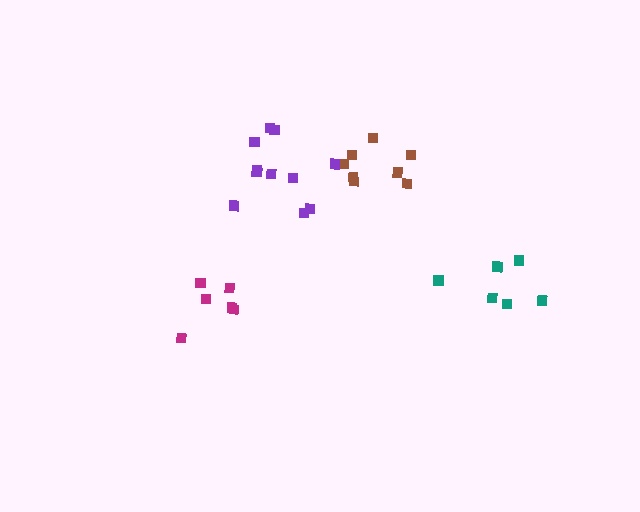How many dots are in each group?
Group 1: 7 dots, Group 2: 6 dots, Group 3: 8 dots, Group 4: 11 dots (32 total).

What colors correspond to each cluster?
The clusters are colored: teal, magenta, brown, purple.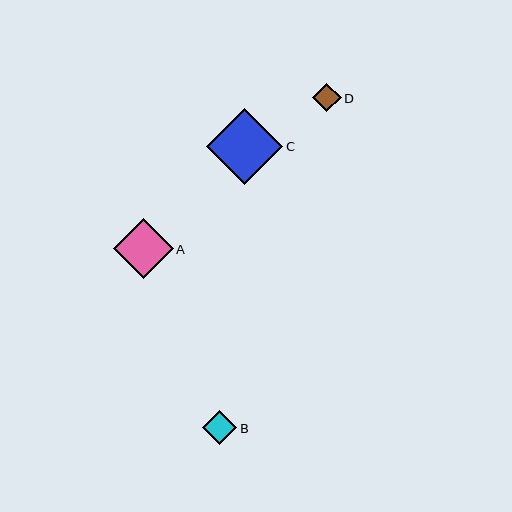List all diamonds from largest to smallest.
From largest to smallest: C, A, B, D.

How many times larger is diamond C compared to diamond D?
Diamond C is approximately 2.7 times the size of diamond D.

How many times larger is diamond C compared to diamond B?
Diamond C is approximately 2.2 times the size of diamond B.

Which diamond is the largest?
Diamond C is the largest with a size of approximately 76 pixels.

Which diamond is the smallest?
Diamond D is the smallest with a size of approximately 28 pixels.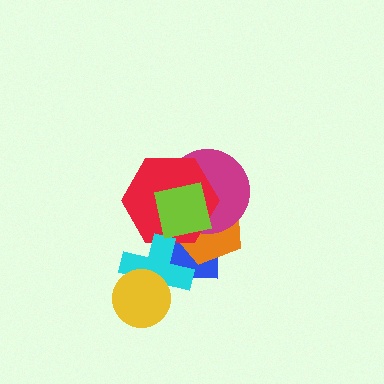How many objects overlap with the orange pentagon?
4 objects overlap with the orange pentagon.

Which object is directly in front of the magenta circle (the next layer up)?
The red hexagon is directly in front of the magenta circle.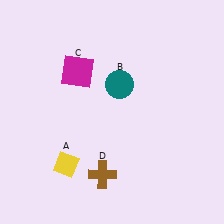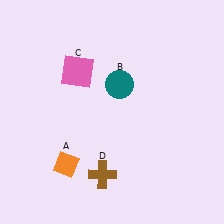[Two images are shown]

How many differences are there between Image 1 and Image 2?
There are 2 differences between the two images.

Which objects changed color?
A changed from yellow to orange. C changed from magenta to pink.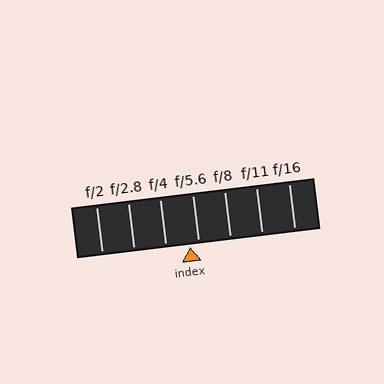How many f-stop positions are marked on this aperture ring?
There are 7 f-stop positions marked.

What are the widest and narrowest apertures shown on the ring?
The widest aperture shown is f/2 and the narrowest is f/16.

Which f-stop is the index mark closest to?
The index mark is closest to f/5.6.